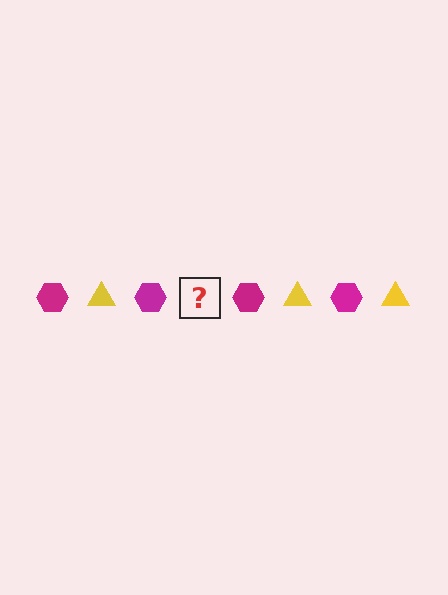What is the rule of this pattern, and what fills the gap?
The rule is that the pattern alternates between magenta hexagon and yellow triangle. The gap should be filled with a yellow triangle.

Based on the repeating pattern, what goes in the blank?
The blank should be a yellow triangle.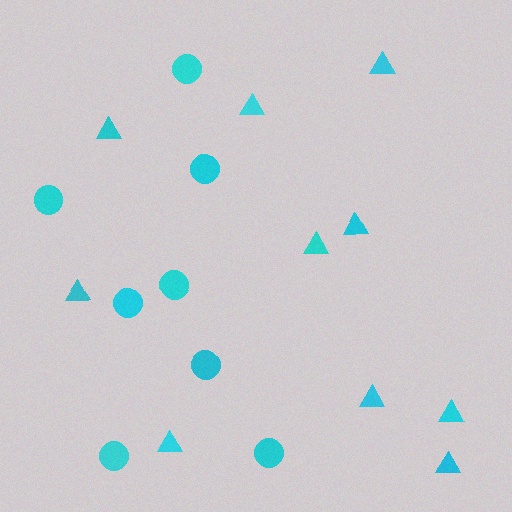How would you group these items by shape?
There are 2 groups: one group of triangles (10) and one group of circles (8).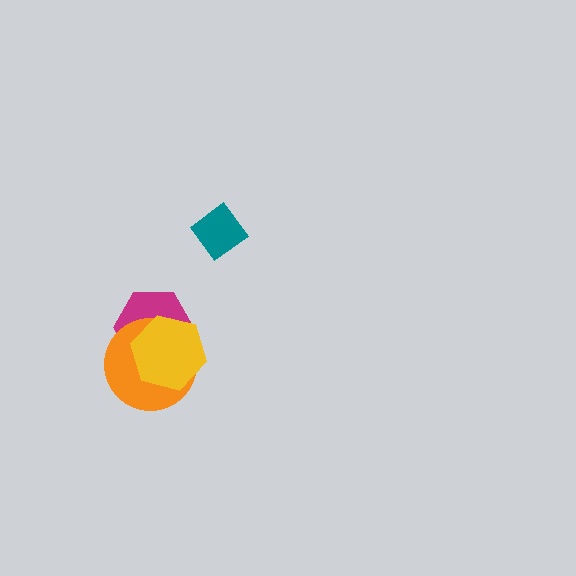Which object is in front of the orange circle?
The yellow hexagon is in front of the orange circle.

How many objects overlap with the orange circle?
2 objects overlap with the orange circle.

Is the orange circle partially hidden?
Yes, it is partially covered by another shape.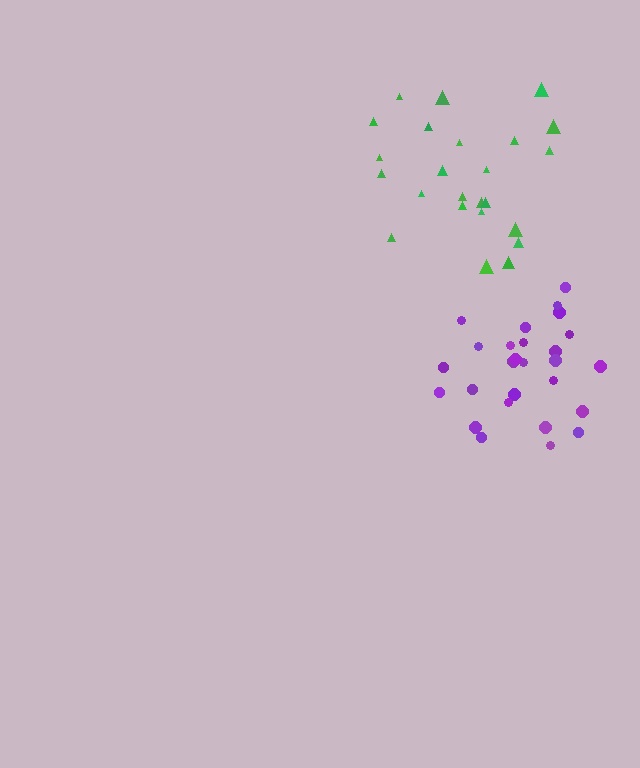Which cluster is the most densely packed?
Purple.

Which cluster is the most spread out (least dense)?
Green.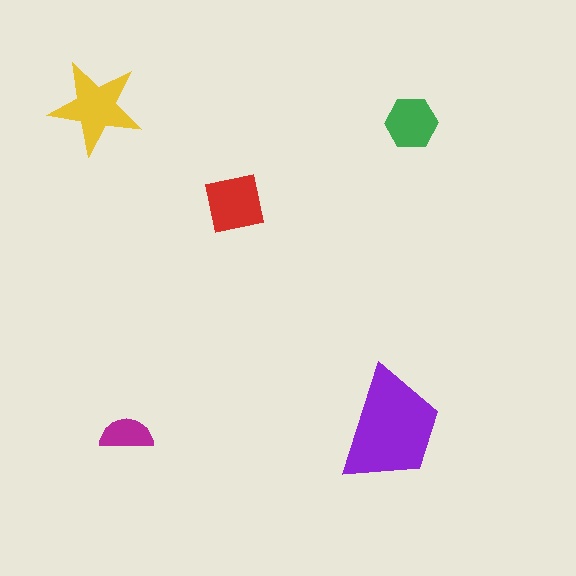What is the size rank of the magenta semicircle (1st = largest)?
5th.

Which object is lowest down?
The magenta semicircle is bottommost.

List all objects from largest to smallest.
The purple trapezoid, the yellow star, the red square, the green hexagon, the magenta semicircle.